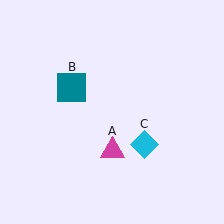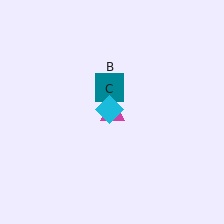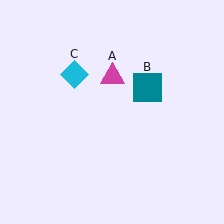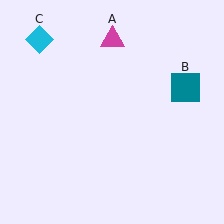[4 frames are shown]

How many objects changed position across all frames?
3 objects changed position: magenta triangle (object A), teal square (object B), cyan diamond (object C).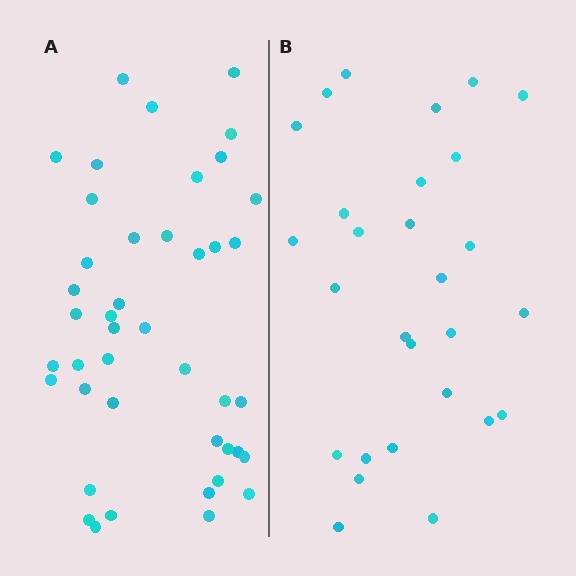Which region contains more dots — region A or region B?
Region A (the left region) has more dots.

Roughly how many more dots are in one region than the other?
Region A has approximately 15 more dots than region B.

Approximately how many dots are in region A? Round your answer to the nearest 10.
About 40 dots. (The exact count is 43, which rounds to 40.)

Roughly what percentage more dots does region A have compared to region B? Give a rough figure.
About 55% more.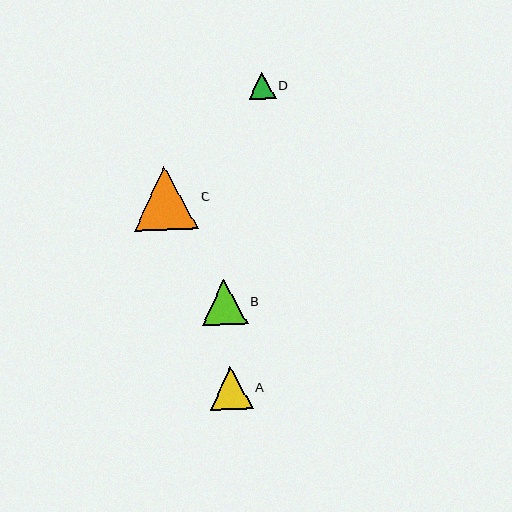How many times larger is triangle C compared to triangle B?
Triangle C is approximately 1.4 times the size of triangle B.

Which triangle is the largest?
Triangle C is the largest with a size of approximately 64 pixels.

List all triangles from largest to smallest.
From largest to smallest: C, B, A, D.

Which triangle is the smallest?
Triangle D is the smallest with a size of approximately 27 pixels.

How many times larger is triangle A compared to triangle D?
Triangle A is approximately 1.6 times the size of triangle D.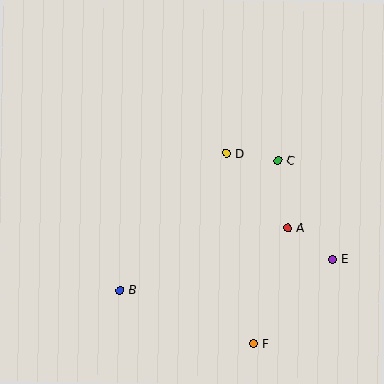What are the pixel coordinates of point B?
Point B is at (120, 290).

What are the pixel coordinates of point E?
Point E is at (333, 259).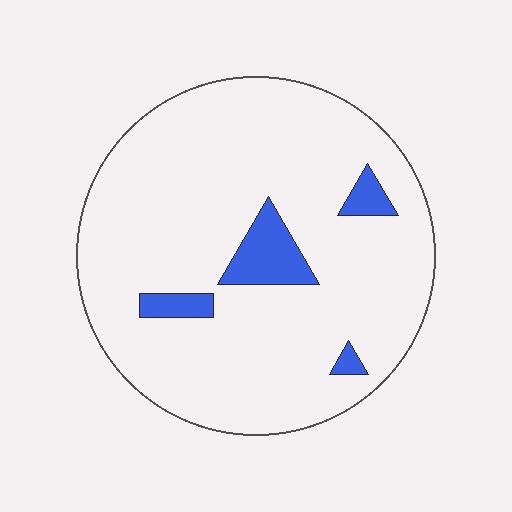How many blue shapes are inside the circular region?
4.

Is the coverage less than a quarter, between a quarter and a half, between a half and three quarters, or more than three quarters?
Less than a quarter.